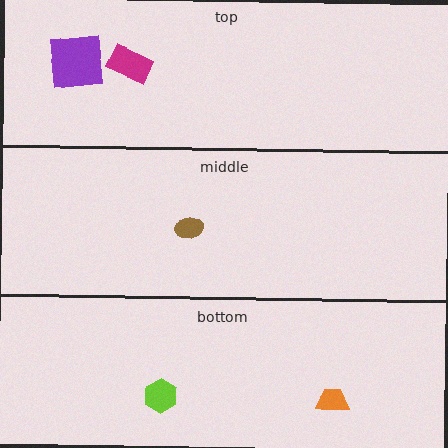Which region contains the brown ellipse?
The middle region.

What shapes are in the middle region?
The brown ellipse.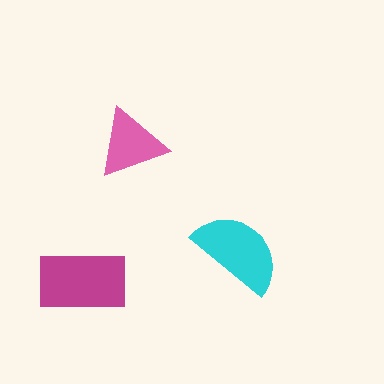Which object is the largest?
The magenta rectangle.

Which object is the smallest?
The pink triangle.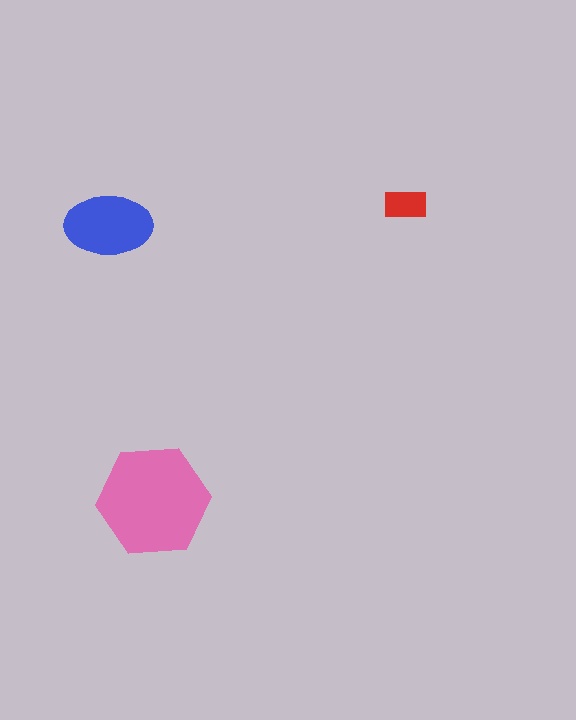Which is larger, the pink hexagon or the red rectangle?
The pink hexagon.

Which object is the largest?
The pink hexagon.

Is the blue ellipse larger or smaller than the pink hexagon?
Smaller.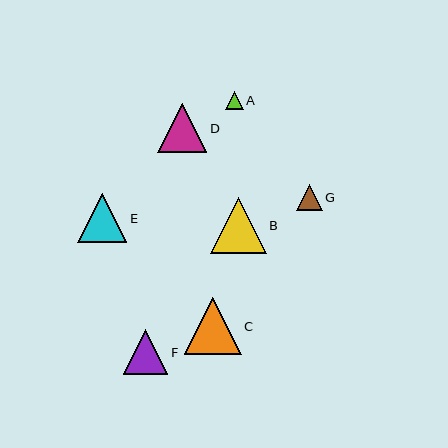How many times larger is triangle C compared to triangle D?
Triangle C is approximately 1.1 times the size of triangle D.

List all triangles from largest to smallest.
From largest to smallest: C, B, D, E, F, G, A.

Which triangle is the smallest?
Triangle A is the smallest with a size of approximately 18 pixels.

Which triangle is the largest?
Triangle C is the largest with a size of approximately 57 pixels.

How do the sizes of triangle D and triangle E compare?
Triangle D and triangle E are approximately the same size.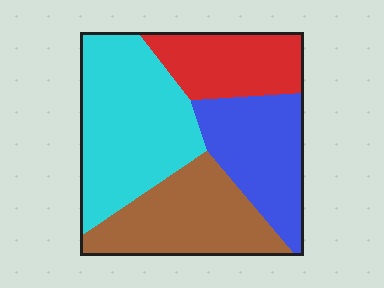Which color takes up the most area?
Cyan, at roughly 35%.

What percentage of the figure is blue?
Blue covers 22% of the figure.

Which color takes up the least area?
Red, at roughly 20%.